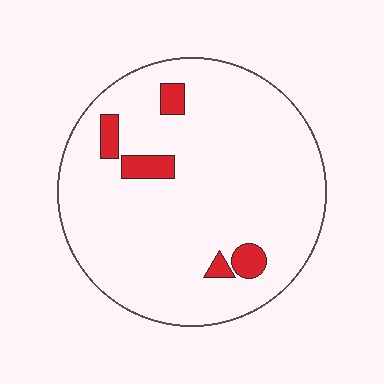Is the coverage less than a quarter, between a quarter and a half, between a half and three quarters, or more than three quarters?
Less than a quarter.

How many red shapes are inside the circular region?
5.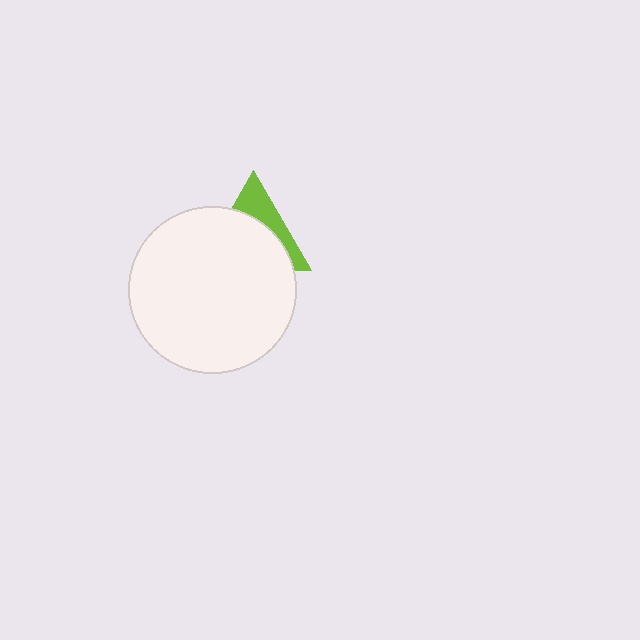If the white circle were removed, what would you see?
You would see the complete lime triangle.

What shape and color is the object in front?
The object in front is a white circle.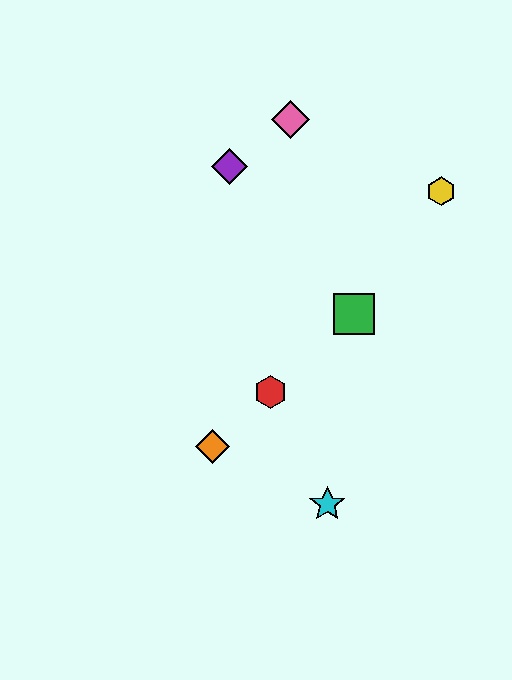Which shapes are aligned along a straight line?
The red hexagon, the blue diamond, the green square, the orange diamond are aligned along a straight line.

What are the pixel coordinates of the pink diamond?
The pink diamond is at (291, 119).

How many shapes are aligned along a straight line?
4 shapes (the red hexagon, the blue diamond, the green square, the orange diamond) are aligned along a straight line.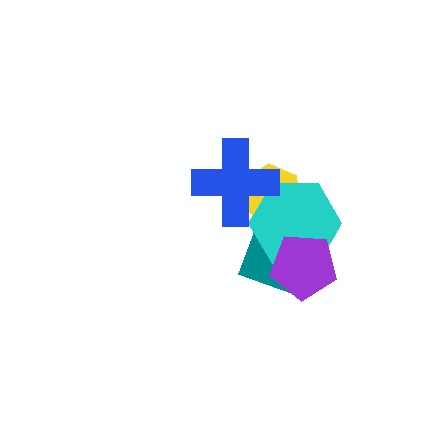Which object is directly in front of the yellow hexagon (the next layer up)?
The cyan hexagon is directly in front of the yellow hexagon.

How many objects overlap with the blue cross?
2 objects overlap with the blue cross.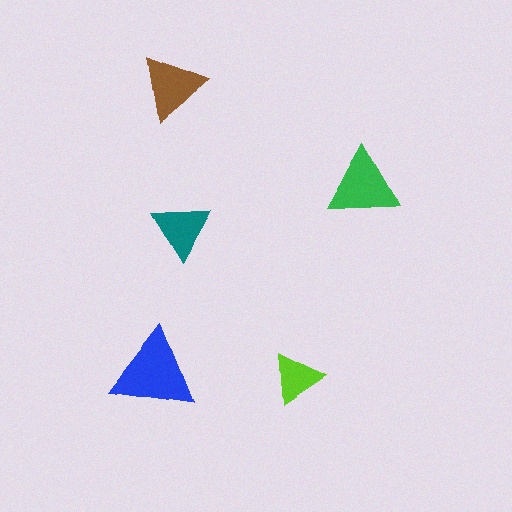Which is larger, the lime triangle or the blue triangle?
The blue one.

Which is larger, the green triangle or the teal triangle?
The green one.